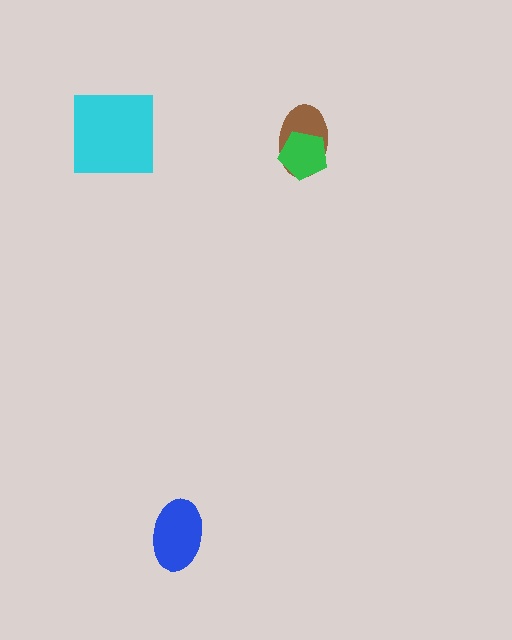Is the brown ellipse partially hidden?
Yes, it is partially covered by another shape.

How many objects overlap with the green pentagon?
1 object overlaps with the green pentagon.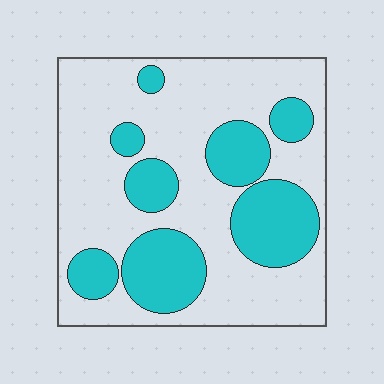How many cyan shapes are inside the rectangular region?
8.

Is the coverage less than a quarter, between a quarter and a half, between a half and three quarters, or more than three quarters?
Between a quarter and a half.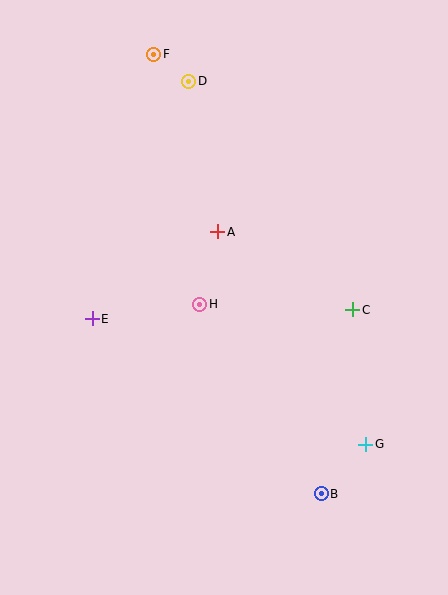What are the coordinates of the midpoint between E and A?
The midpoint between E and A is at (155, 275).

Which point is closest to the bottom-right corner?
Point B is closest to the bottom-right corner.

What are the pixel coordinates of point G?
Point G is at (366, 444).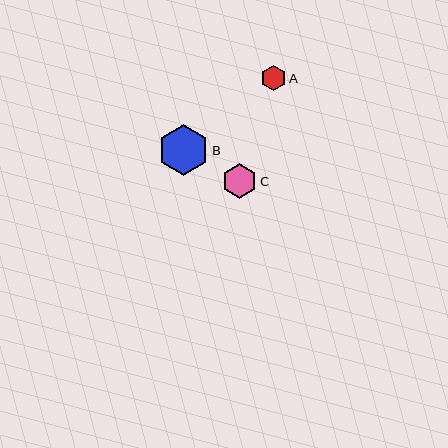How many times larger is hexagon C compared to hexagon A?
Hexagon C is approximately 1.4 times the size of hexagon A.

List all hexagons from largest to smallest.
From largest to smallest: B, C, A.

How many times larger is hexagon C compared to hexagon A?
Hexagon C is approximately 1.4 times the size of hexagon A.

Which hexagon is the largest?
Hexagon B is the largest with a size of approximately 50 pixels.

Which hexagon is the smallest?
Hexagon A is the smallest with a size of approximately 25 pixels.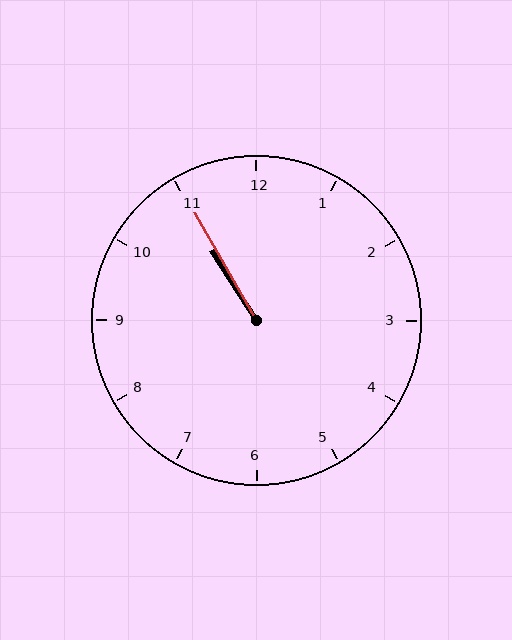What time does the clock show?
10:55.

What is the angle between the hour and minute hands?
Approximately 2 degrees.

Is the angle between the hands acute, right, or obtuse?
It is acute.